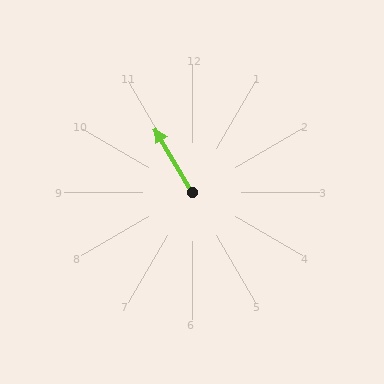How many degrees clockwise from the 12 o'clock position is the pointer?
Approximately 329 degrees.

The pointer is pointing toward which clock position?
Roughly 11 o'clock.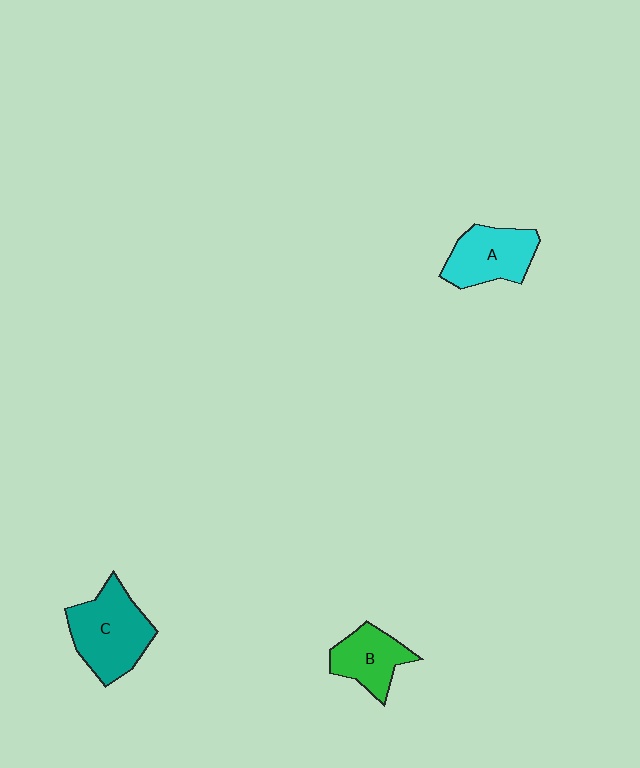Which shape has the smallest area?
Shape B (green).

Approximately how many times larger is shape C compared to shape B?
Approximately 1.5 times.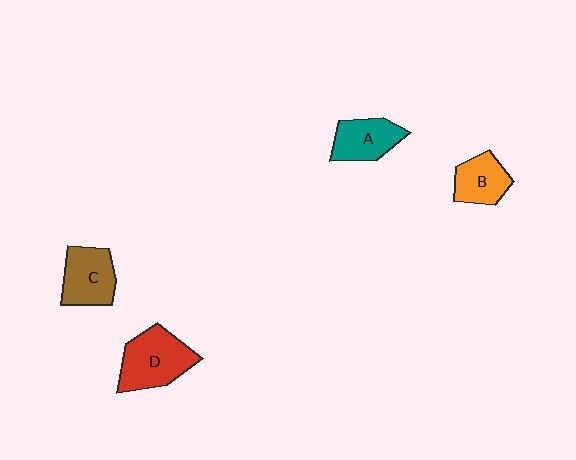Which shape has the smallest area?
Shape B (orange).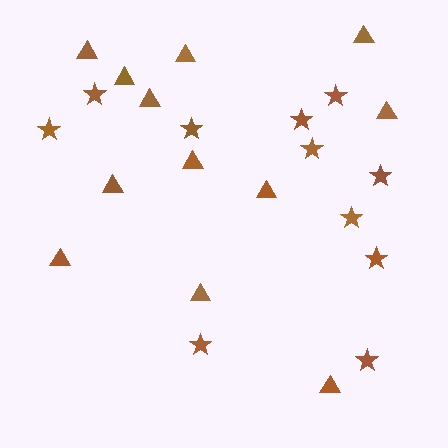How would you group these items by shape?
There are 2 groups: one group of triangles (12) and one group of stars (11).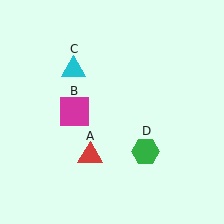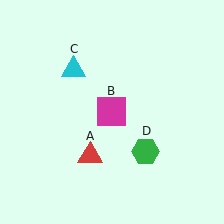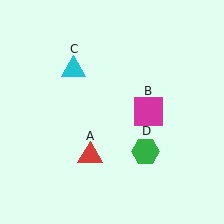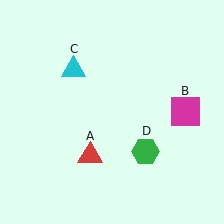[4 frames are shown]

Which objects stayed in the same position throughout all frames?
Red triangle (object A) and cyan triangle (object C) and green hexagon (object D) remained stationary.